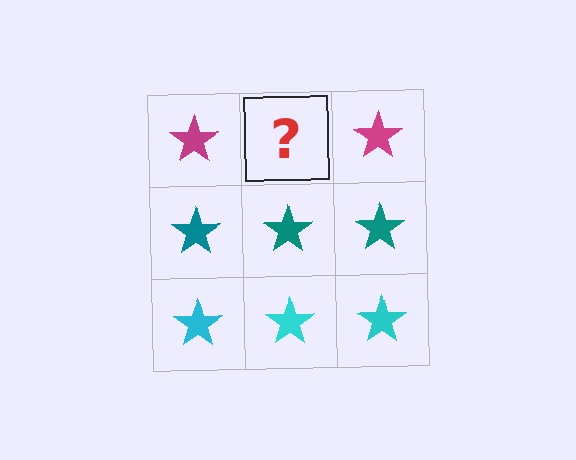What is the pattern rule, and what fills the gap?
The rule is that each row has a consistent color. The gap should be filled with a magenta star.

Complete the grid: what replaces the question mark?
The question mark should be replaced with a magenta star.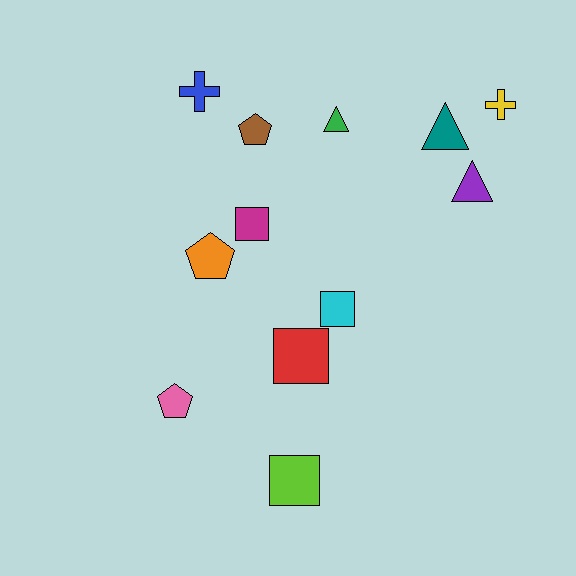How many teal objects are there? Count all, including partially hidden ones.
There is 1 teal object.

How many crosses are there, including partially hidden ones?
There are 2 crosses.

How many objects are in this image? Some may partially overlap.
There are 12 objects.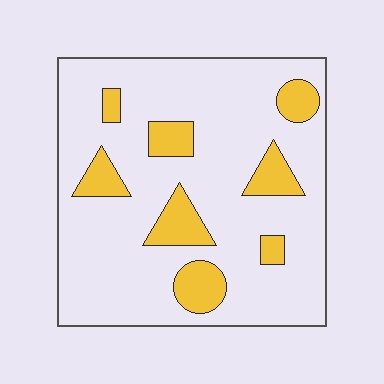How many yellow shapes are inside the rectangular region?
8.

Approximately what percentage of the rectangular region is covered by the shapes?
Approximately 20%.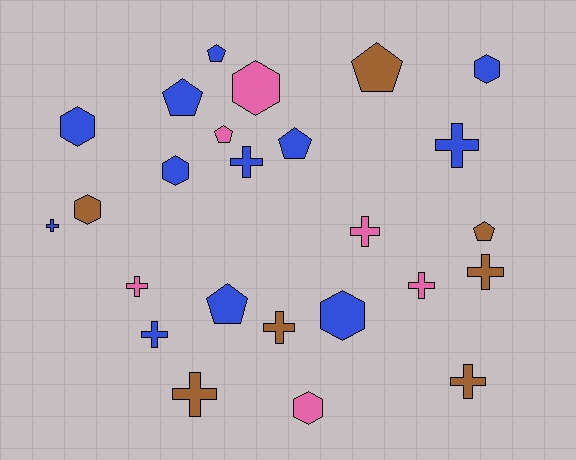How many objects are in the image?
There are 25 objects.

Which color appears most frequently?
Blue, with 12 objects.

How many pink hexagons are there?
There are 2 pink hexagons.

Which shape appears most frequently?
Cross, with 11 objects.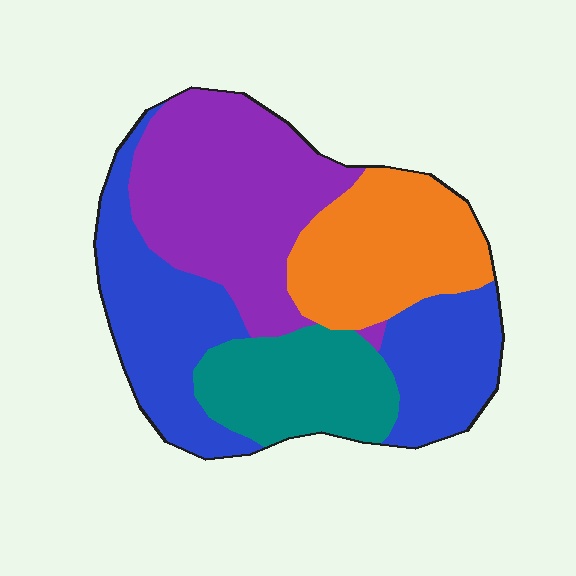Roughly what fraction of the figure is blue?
Blue covers about 35% of the figure.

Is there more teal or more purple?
Purple.